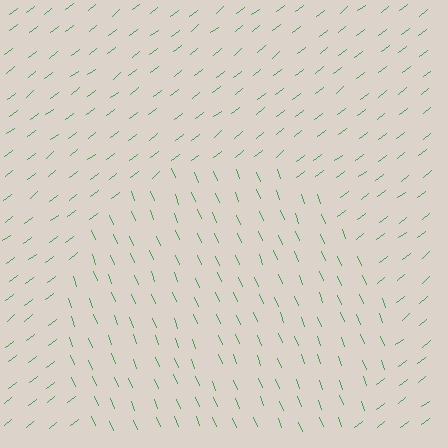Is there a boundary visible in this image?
Yes, there is a texture boundary formed by a change in line orientation.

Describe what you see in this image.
The image is filled with small green line segments. A circle region in the image has lines oriented differently from the surrounding lines, creating a visible texture boundary.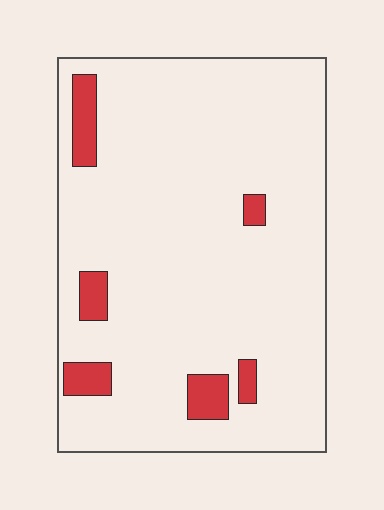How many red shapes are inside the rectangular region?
6.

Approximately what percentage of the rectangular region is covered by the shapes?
Approximately 10%.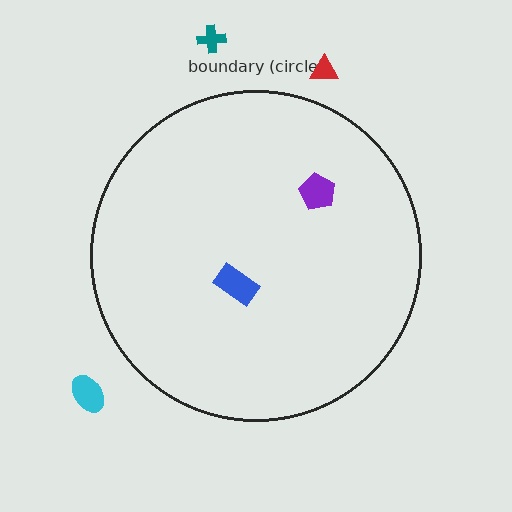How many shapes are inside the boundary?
2 inside, 3 outside.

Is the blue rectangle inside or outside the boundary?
Inside.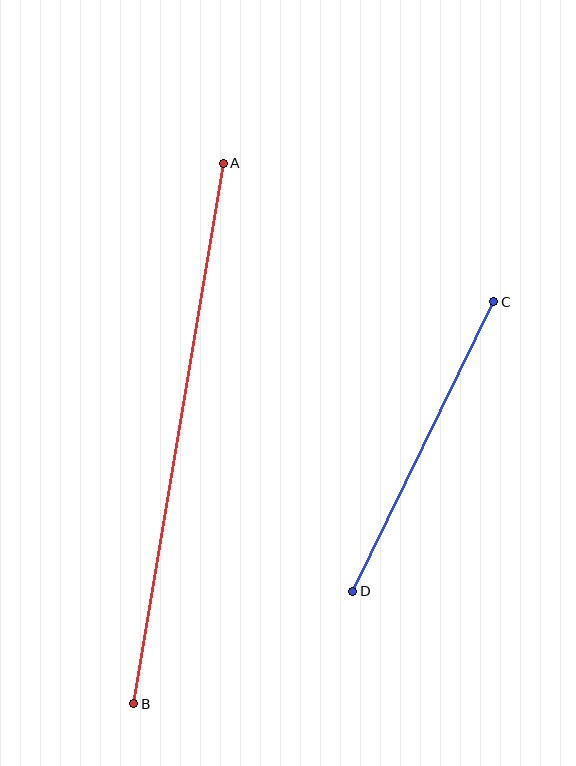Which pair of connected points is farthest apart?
Points A and B are farthest apart.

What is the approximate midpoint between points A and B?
The midpoint is at approximately (179, 434) pixels.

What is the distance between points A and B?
The distance is approximately 548 pixels.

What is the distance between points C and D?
The distance is approximately 322 pixels.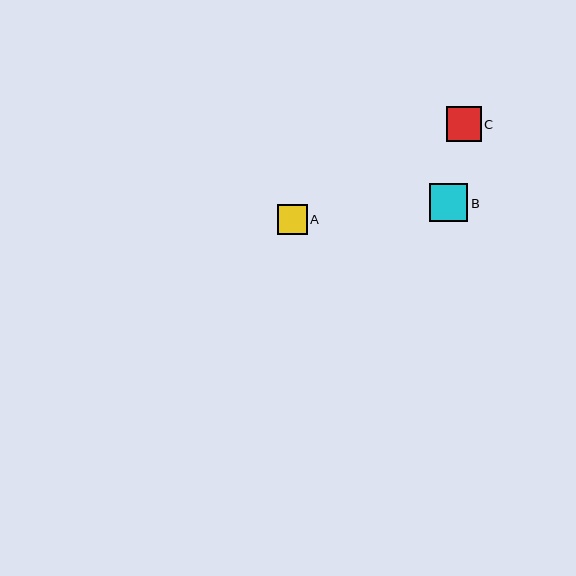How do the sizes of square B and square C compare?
Square B and square C are approximately the same size.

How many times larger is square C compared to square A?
Square C is approximately 1.2 times the size of square A.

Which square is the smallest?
Square A is the smallest with a size of approximately 30 pixels.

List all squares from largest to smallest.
From largest to smallest: B, C, A.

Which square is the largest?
Square B is the largest with a size of approximately 38 pixels.